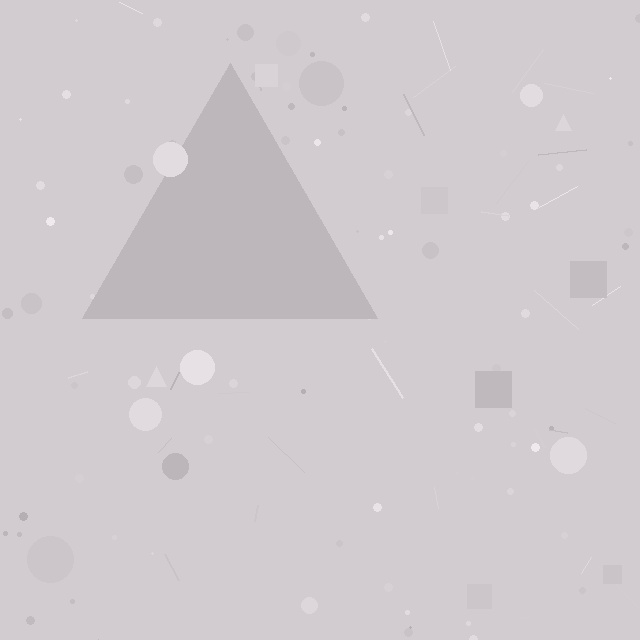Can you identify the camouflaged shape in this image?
The camouflaged shape is a triangle.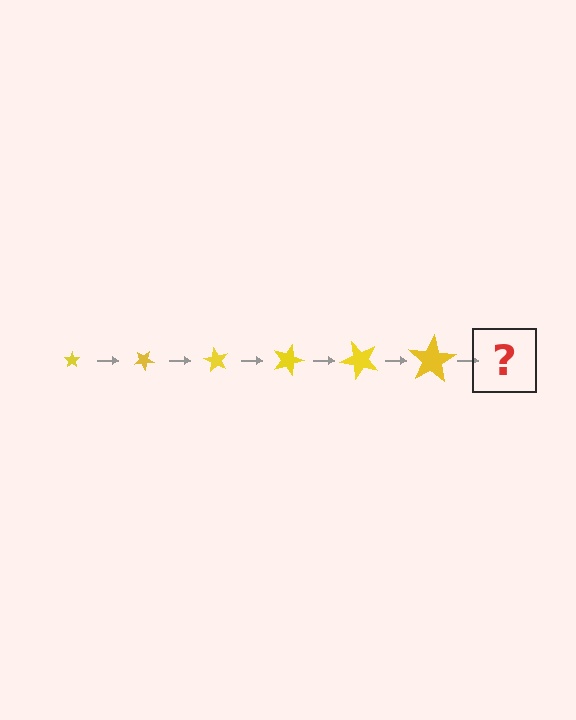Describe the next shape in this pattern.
It should be a star, larger than the previous one and rotated 180 degrees from the start.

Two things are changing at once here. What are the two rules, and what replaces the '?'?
The two rules are that the star grows larger each step and it rotates 30 degrees each step. The '?' should be a star, larger than the previous one and rotated 180 degrees from the start.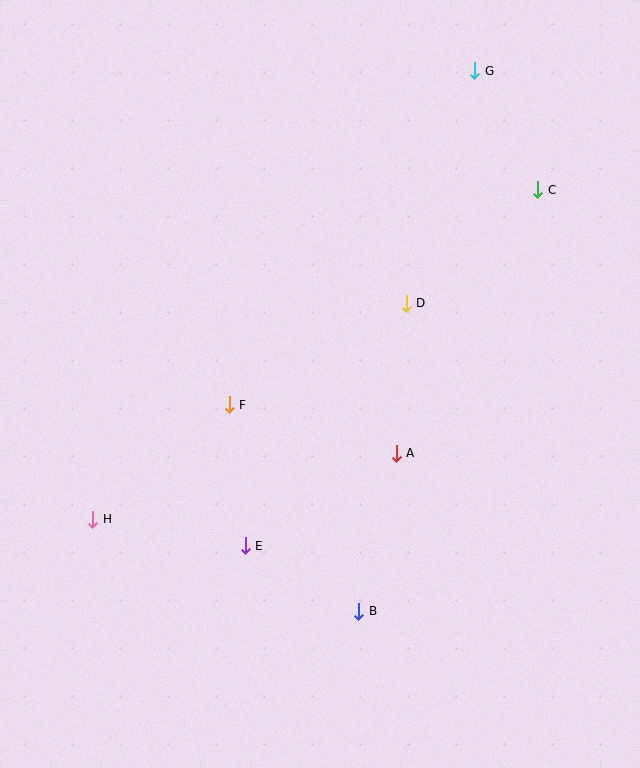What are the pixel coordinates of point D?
Point D is at (406, 303).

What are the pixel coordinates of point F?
Point F is at (229, 405).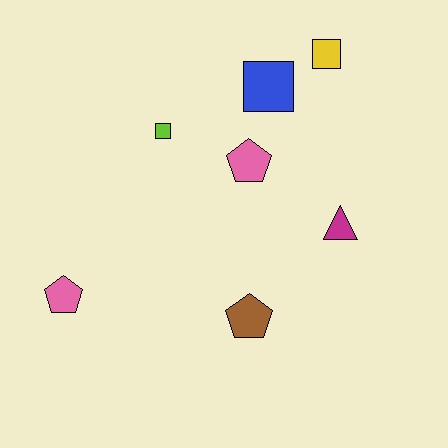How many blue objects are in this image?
There is 1 blue object.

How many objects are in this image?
There are 7 objects.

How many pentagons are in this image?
There are 3 pentagons.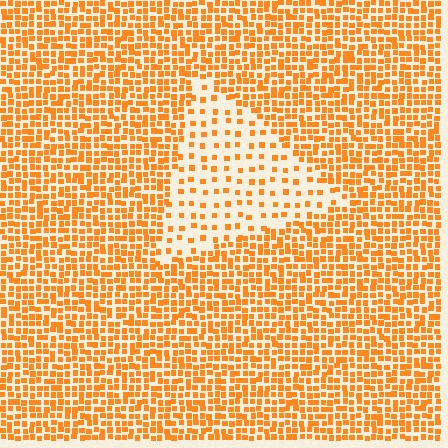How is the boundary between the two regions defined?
The boundary is defined by a change in element density (approximately 2.7x ratio). All elements are the same color, size, and shape.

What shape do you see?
I see a triangle.